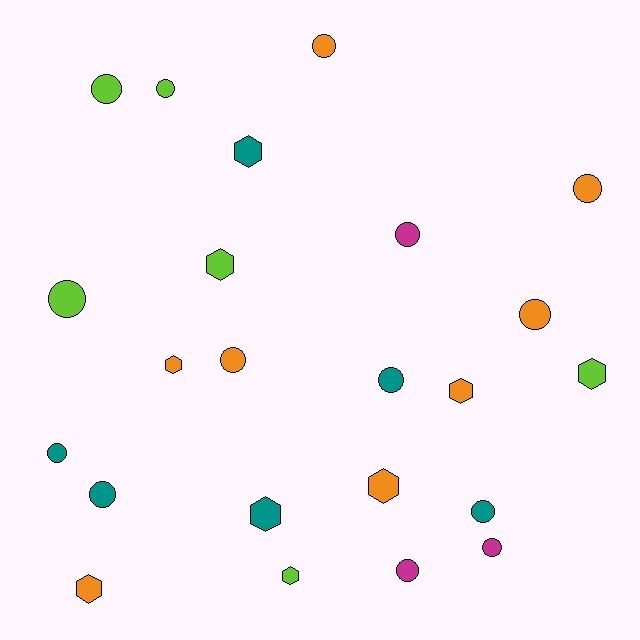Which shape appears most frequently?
Circle, with 14 objects.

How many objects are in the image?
There are 23 objects.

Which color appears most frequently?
Orange, with 8 objects.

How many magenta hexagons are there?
There are no magenta hexagons.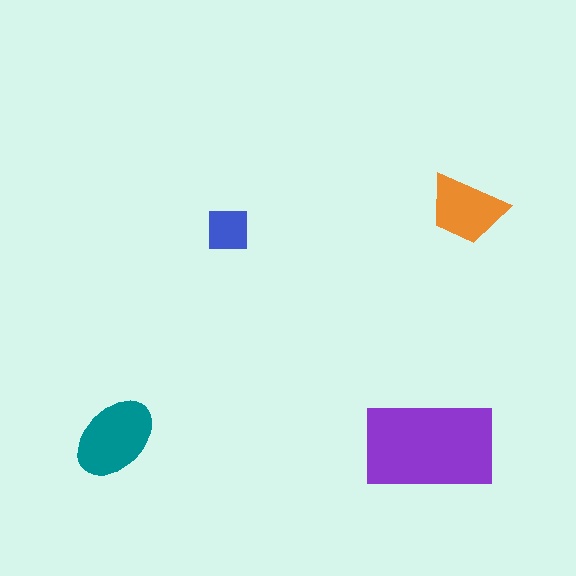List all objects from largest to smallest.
The purple rectangle, the teal ellipse, the orange trapezoid, the blue square.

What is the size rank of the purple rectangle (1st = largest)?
1st.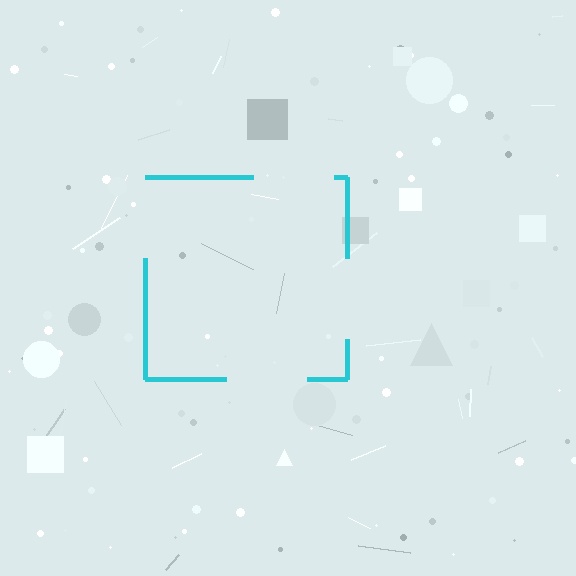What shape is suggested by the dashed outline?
The dashed outline suggests a square.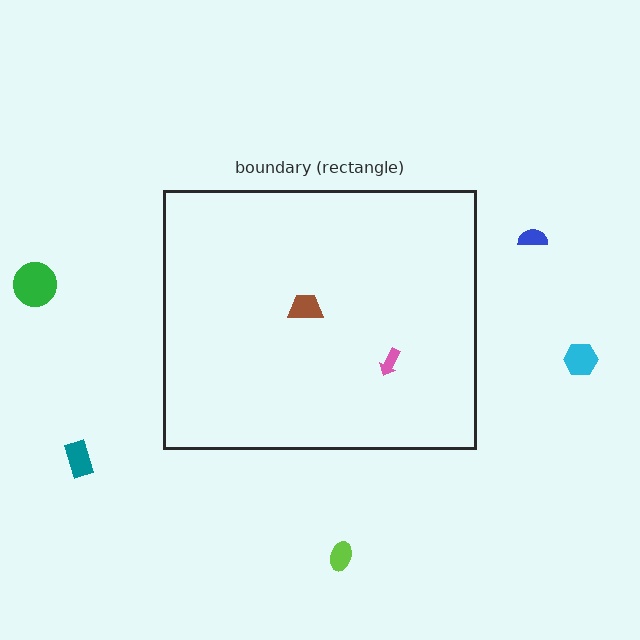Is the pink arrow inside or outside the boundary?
Inside.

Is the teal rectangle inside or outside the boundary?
Outside.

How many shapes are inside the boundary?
2 inside, 5 outside.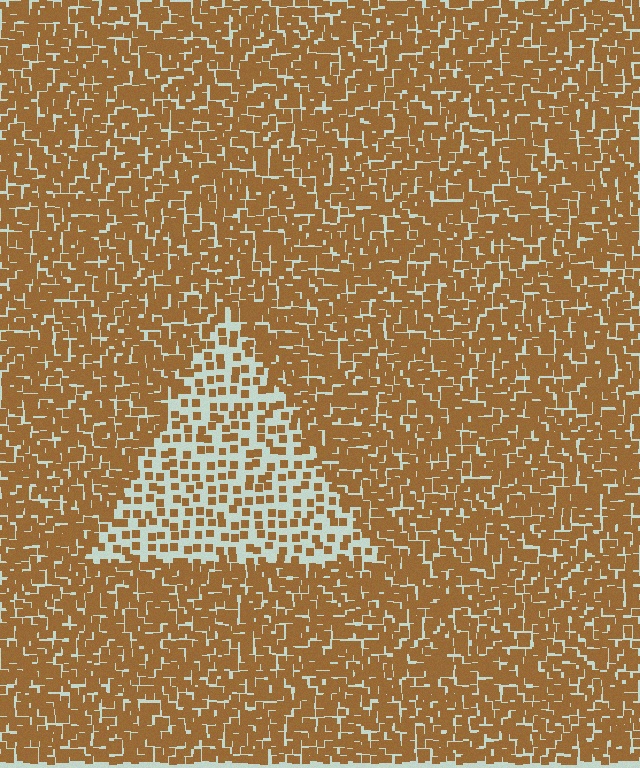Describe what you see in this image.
The image contains small brown elements arranged at two different densities. A triangle-shaped region is visible where the elements are less densely packed than the surrounding area.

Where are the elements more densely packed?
The elements are more densely packed outside the triangle boundary.